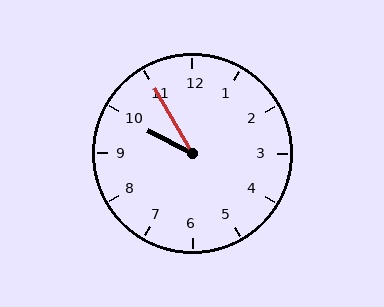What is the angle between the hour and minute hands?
Approximately 32 degrees.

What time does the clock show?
9:55.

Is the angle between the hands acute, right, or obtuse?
It is acute.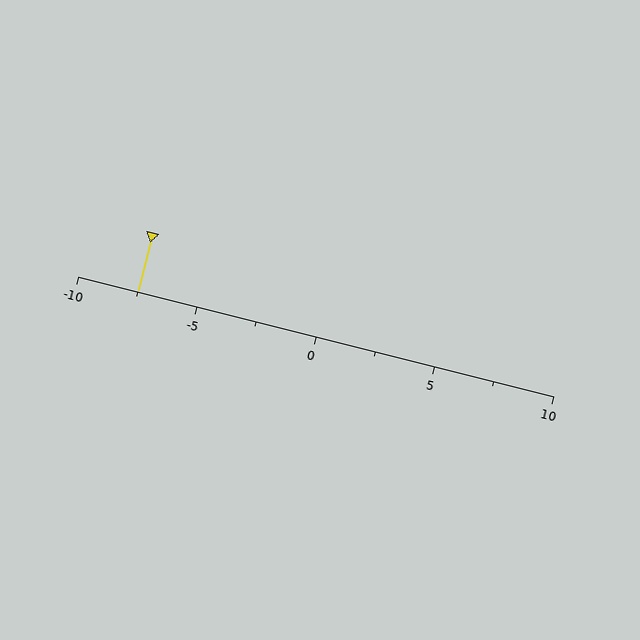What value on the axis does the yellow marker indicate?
The marker indicates approximately -7.5.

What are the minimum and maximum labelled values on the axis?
The axis runs from -10 to 10.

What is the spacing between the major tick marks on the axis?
The major ticks are spaced 5 apart.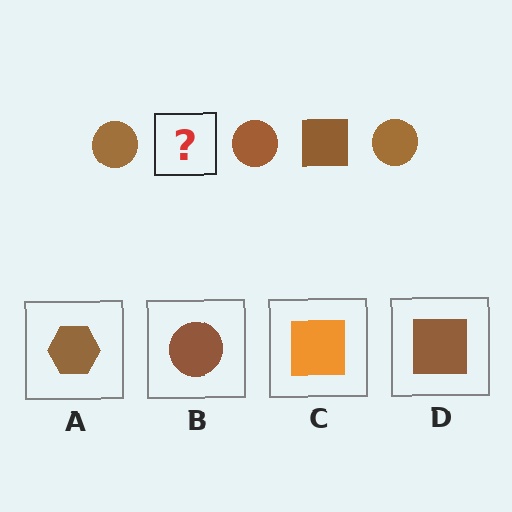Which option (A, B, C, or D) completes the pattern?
D.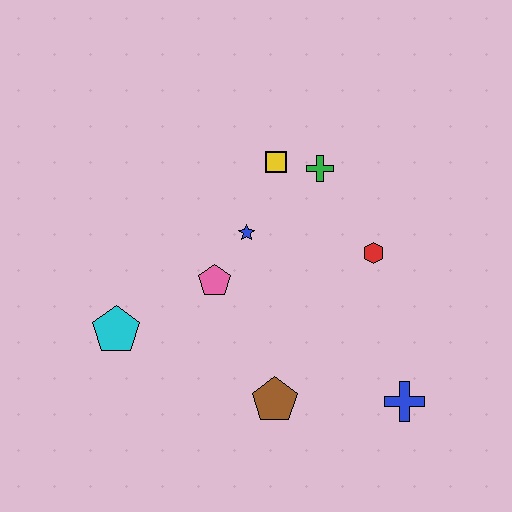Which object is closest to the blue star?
The pink pentagon is closest to the blue star.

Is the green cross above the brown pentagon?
Yes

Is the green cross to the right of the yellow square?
Yes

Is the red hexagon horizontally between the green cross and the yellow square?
No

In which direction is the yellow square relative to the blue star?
The yellow square is above the blue star.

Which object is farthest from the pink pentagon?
The blue cross is farthest from the pink pentagon.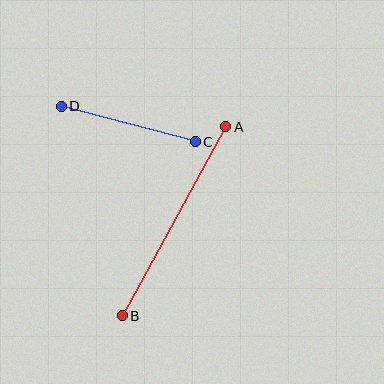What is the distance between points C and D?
The distance is approximately 139 pixels.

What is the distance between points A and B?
The distance is approximately 215 pixels.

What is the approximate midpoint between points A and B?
The midpoint is at approximately (174, 221) pixels.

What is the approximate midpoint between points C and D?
The midpoint is at approximately (128, 124) pixels.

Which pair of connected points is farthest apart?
Points A and B are farthest apart.